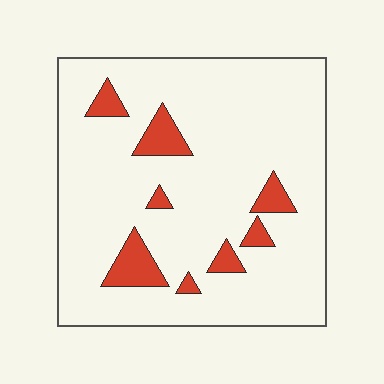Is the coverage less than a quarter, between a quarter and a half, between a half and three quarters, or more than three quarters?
Less than a quarter.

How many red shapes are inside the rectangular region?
8.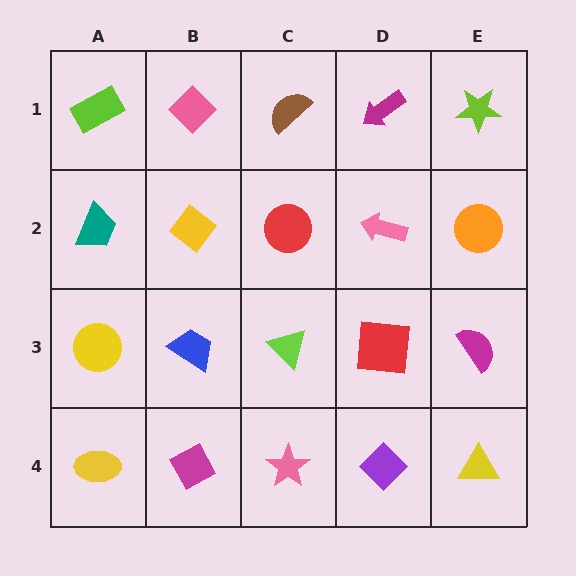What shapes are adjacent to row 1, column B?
A yellow diamond (row 2, column B), a lime rectangle (row 1, column A), a brown semicircle (row 1, column C).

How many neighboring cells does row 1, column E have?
2.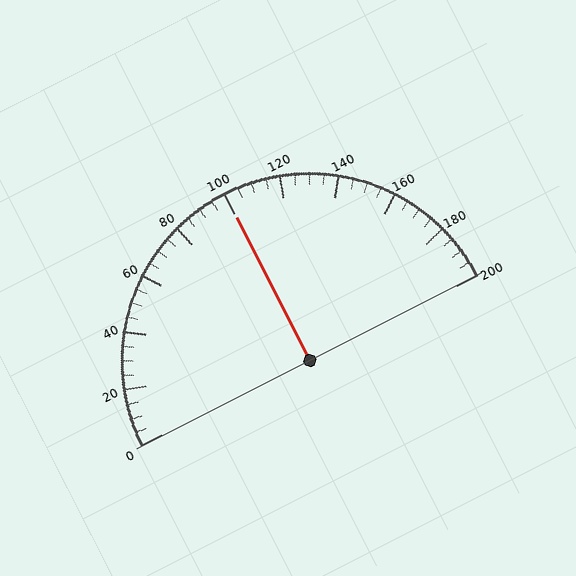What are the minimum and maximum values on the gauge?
The gauge ranges from 0 to 200.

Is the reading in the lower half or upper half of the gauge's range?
The reading is in the upper half of the range (0 to 200).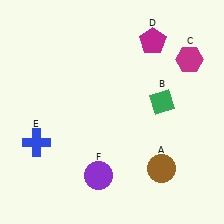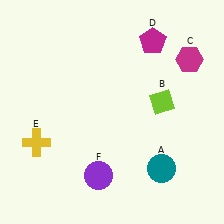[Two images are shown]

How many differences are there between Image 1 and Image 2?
There are 3 differences between the two images.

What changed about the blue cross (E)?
In Image 1, E is blue. In Image 2, it changed to yellow.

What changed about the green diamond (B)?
In Image 1, B is green. In Image 2, it changed to lime.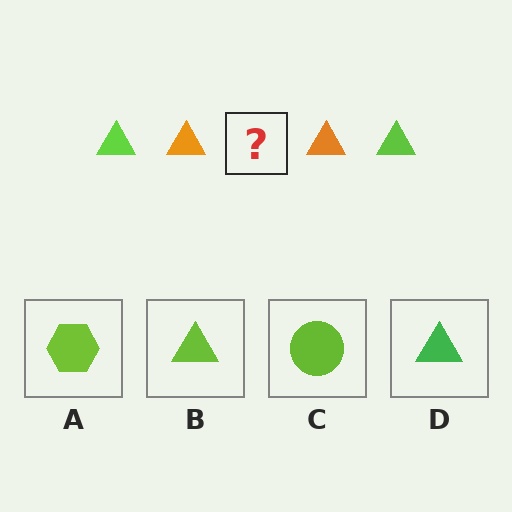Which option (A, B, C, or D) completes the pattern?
B.